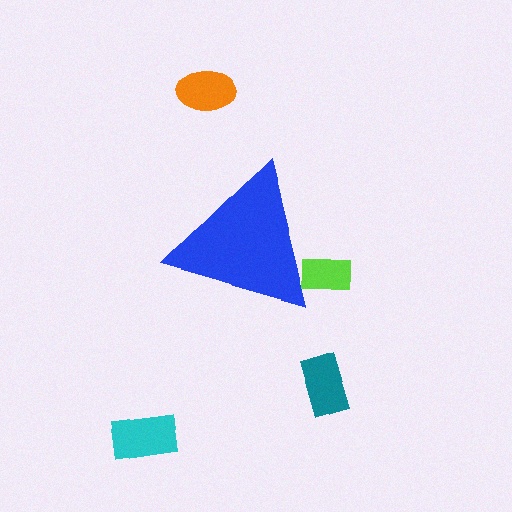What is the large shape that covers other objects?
A blue triangle.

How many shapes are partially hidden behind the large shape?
1 shape is partially hidden.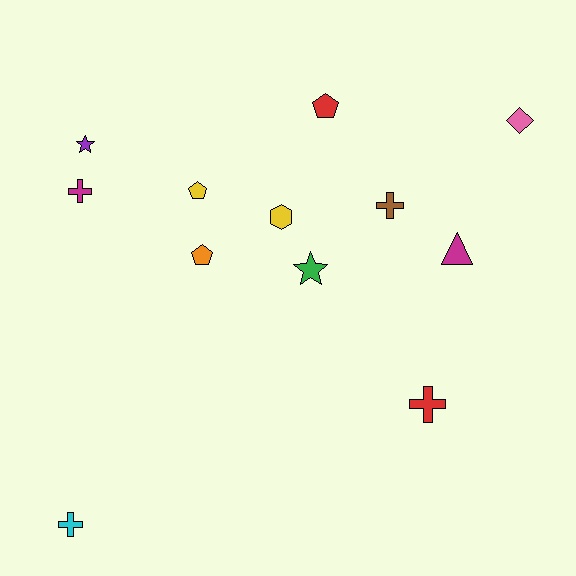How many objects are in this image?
There are 12 objects.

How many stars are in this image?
There are 2 stars.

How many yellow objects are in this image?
There are 2 yellow objects.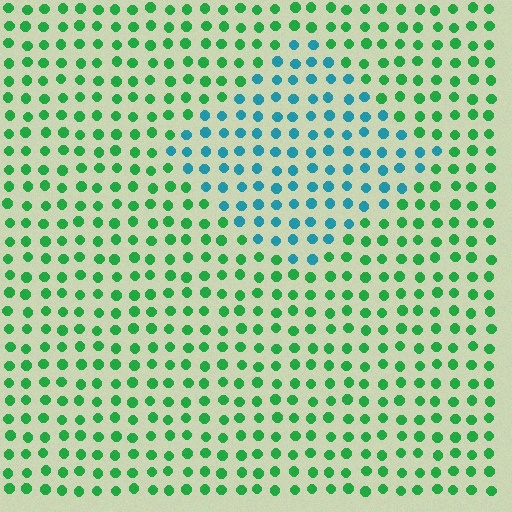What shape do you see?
I see a diamond.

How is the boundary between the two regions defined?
The boundary is defined purely by a slight shift in hue (about 54 degrees). Spacing, size, and orientation are identical on both sides.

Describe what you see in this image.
The image is filled with small green elements in a uniform arrangement. A diamond-shaped region is visible where the elements are tinted to a slightly different hue, forming a subtle color boundary.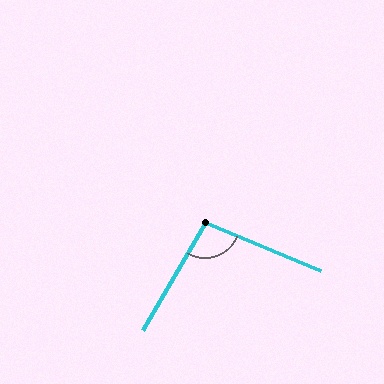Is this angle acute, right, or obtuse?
It is obtuse.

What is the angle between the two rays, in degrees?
Approximately 97 degrees.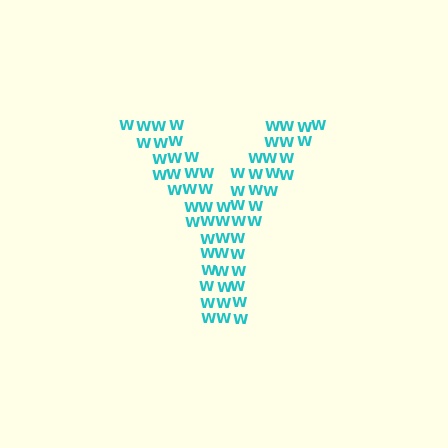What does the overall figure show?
The overall figure shows the letter Y.